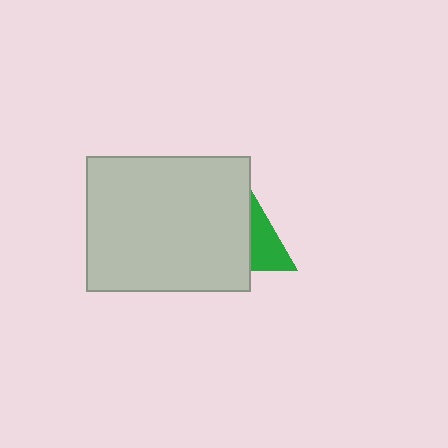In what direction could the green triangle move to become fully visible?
The green triangle could move right. That would shift it out from behind the light gray rectangle entirely.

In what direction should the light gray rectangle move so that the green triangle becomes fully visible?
The light gray rectangle should move left. That is the shortest direction to clear the overlap and leave the green triangle fully visible.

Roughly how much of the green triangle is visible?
About half of it is visible (roughly 46%).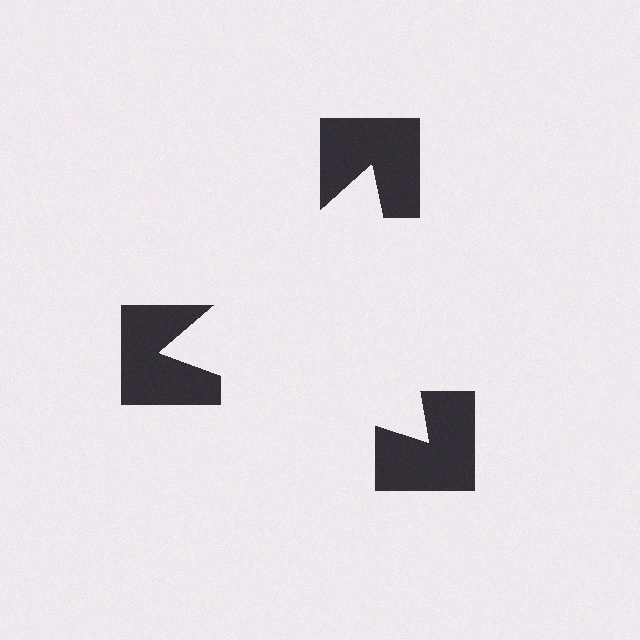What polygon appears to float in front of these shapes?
An illusory triangle — its edges are inferred from the aligned wedge cuts in the notched squares, not physically drawn.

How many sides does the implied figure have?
3 sides.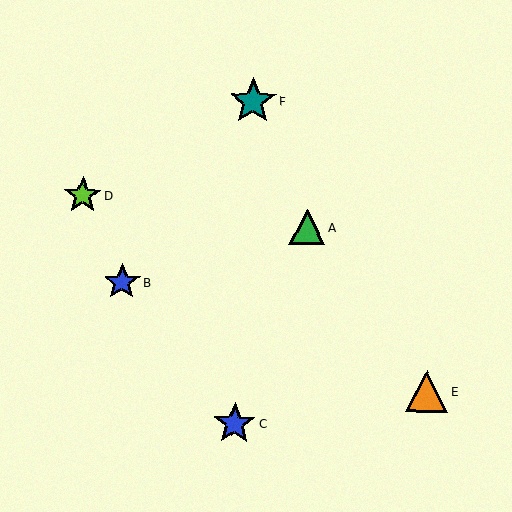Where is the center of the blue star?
The center of the blue star is at (122, 282).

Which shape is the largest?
The teal star (labeled F) is the largest.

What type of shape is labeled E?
Shape E is an orange triangle.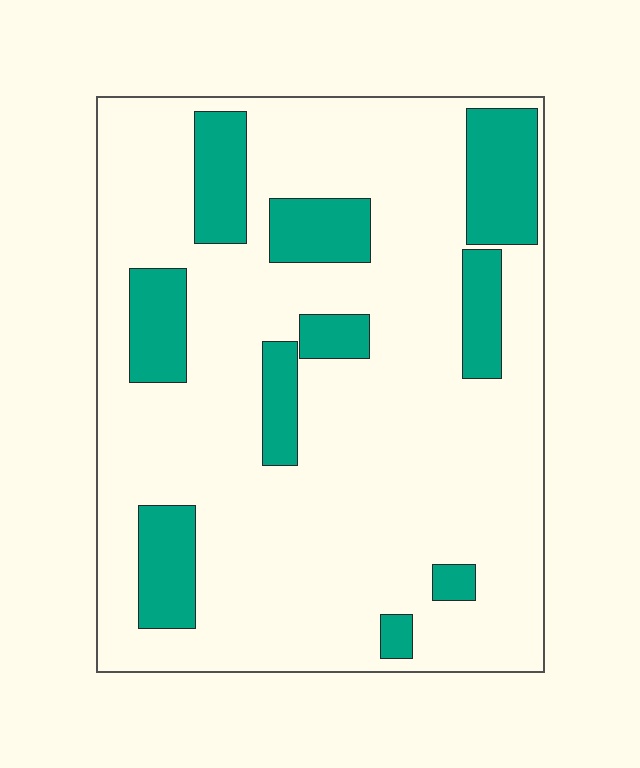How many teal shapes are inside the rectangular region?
10.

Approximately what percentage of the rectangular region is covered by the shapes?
Approximately 20%.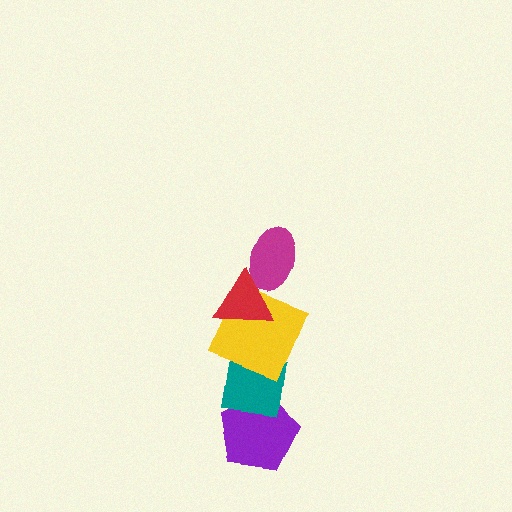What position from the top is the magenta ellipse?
The magenta ellipse is 1st from the top.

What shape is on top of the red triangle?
The magenta ellipse is on top of the red triangle.